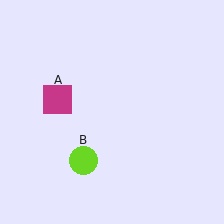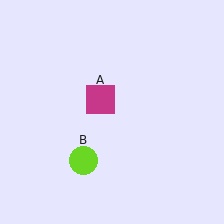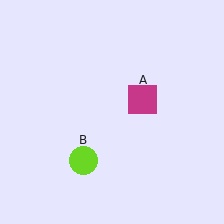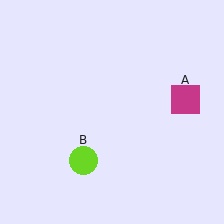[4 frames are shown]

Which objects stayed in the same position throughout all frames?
Lime circle (object B) remained stationary.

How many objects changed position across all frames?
1 object changed position: magenta square (object A).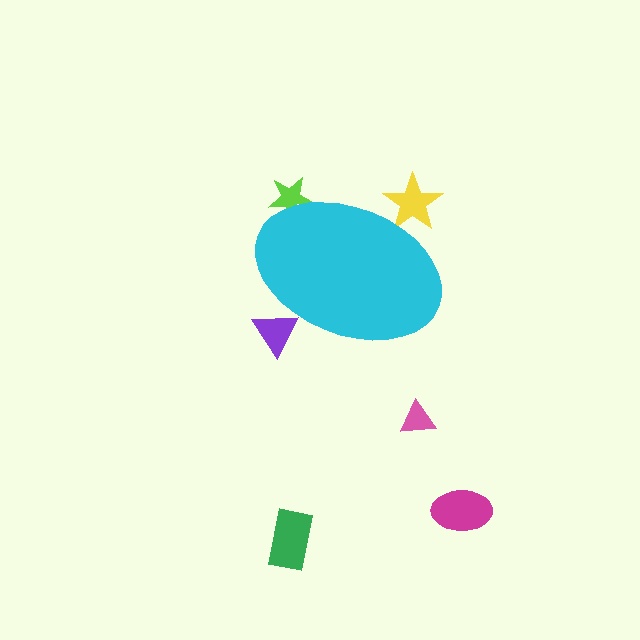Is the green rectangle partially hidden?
No, the green rectangle is fully visible.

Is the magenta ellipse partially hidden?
No, the magenta ellipse is fully visible.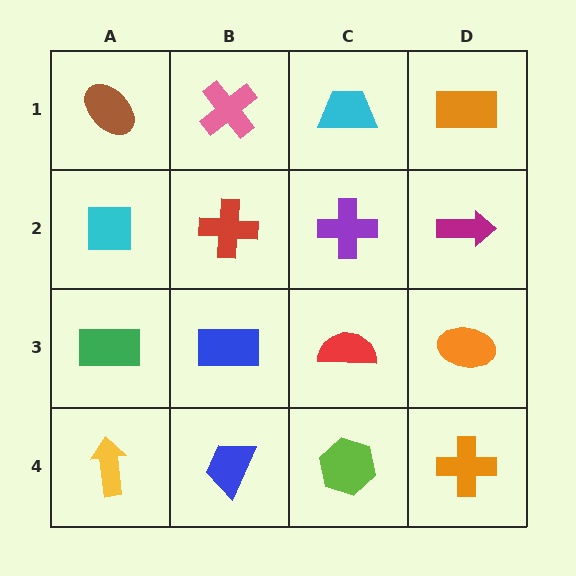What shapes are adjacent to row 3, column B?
A red cross (row 2, column B), a blue trapezoid (row 4, column B), a green rectangle (row 3, column A), a red semicircle (row 3, column C).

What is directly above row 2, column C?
A cyan trapezoid.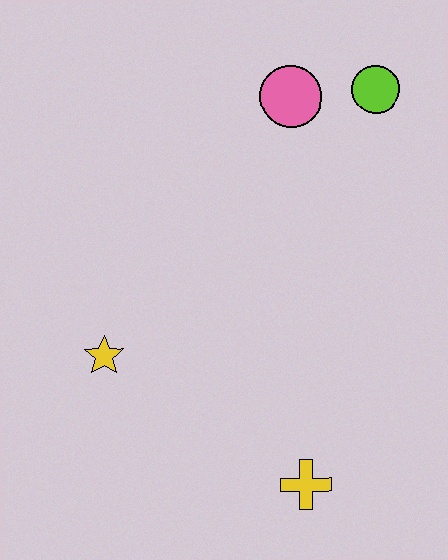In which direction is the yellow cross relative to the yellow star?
The yellow cross is to the right of the yellow star.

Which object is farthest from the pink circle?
The yellow cross is farthest from the pink circle.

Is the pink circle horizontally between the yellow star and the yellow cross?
Yes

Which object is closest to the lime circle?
The pink circle is closest to the lime circle.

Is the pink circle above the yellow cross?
Yes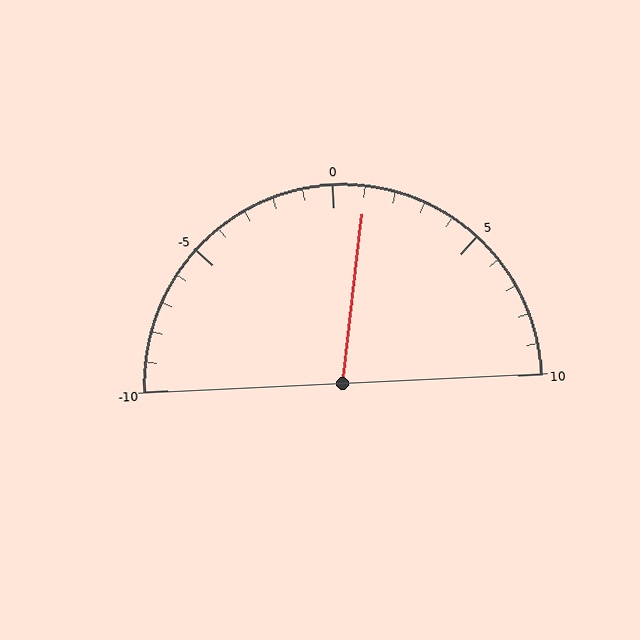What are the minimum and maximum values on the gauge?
The gauge ranges from -10 to 10.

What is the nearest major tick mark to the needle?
The nearest major tick mark is 0.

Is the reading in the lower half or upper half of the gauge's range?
The reading is in the upper half of the range (-10 to 10).